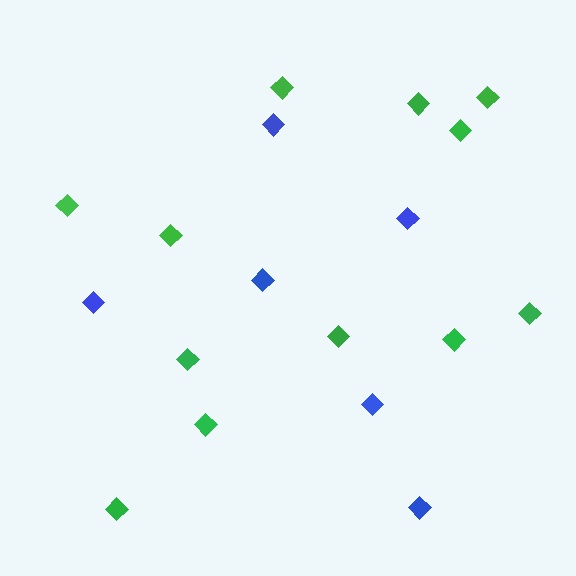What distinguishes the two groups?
There are 2 groups: one group of blue diamonds (6) and one group of green diamonds (12).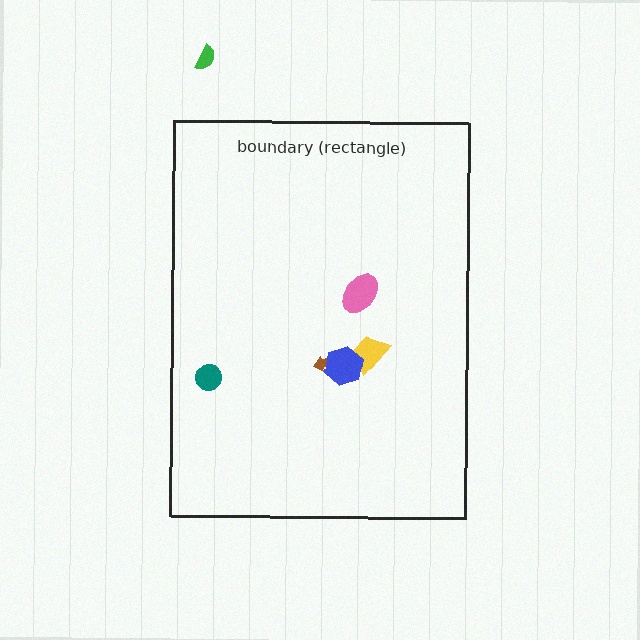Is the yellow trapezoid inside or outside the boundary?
Inside.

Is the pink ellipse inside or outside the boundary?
Inside.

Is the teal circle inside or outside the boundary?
Inside.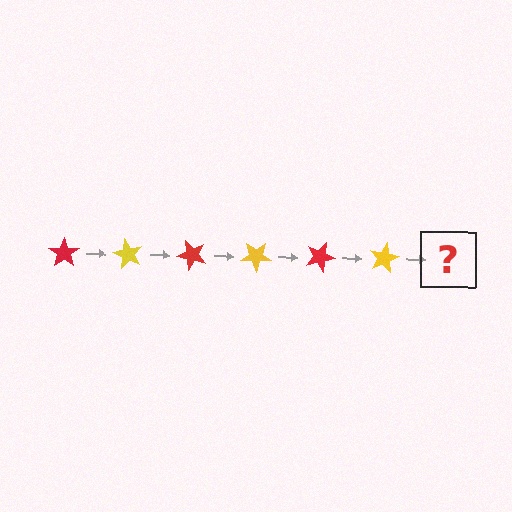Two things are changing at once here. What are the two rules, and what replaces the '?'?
The two rules are that it rotates 60 degrees each step and the color cycles through red and yellow. The '?' should be a red star, rotated 360 degrees from the start.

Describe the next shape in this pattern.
It should be a red star, rotated 360 degrees from the start.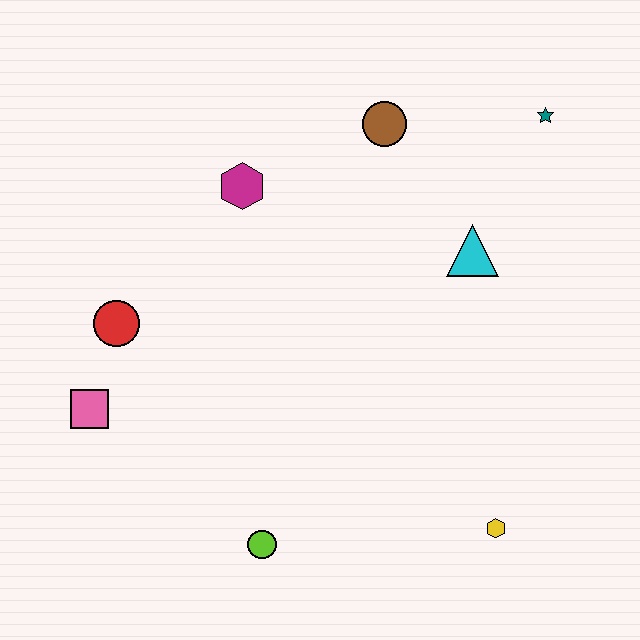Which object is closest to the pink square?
The red circle is closest to the pink square.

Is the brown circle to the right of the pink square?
Yes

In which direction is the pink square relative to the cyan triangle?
The pink square is to the left of the cyan triangle.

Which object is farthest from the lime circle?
The teal star is farthest from the lime circle.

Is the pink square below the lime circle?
No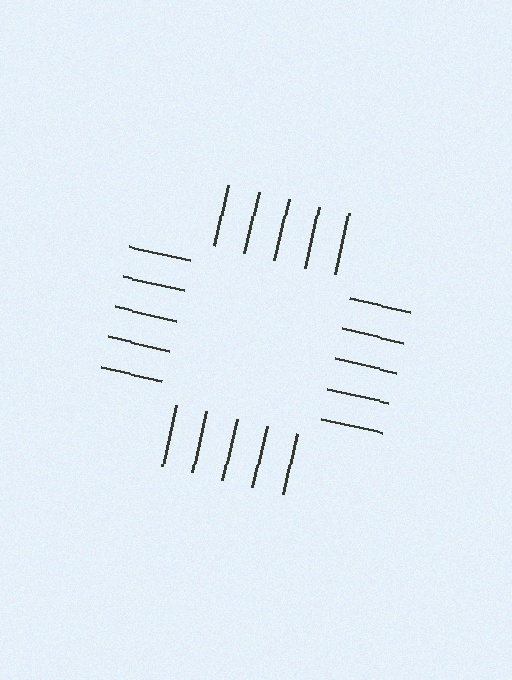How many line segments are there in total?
20 — 5 along each of the 4 edges.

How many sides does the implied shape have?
4 sides — the line-ends trace a square.